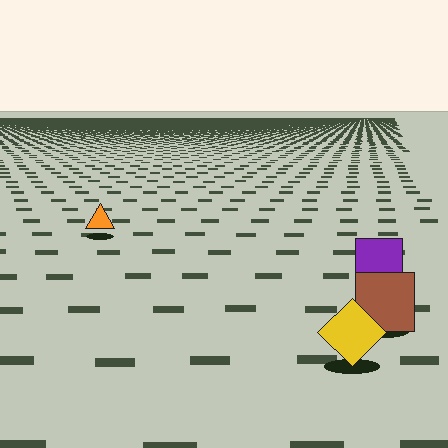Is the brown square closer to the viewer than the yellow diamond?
No. The yellow diamond is closer — you can tell from the texture gradient: the ground texture is coarser near it.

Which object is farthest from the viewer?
The orange triangle is farthest from the viewer. It appears smaller and the ground texture around it is denser.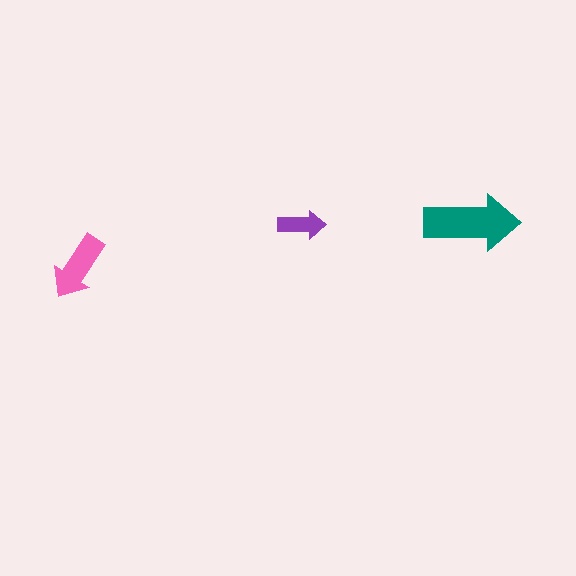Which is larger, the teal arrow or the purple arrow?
The teal one.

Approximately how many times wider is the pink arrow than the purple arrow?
About 1.5 times wider.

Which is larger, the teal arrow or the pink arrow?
The teal one.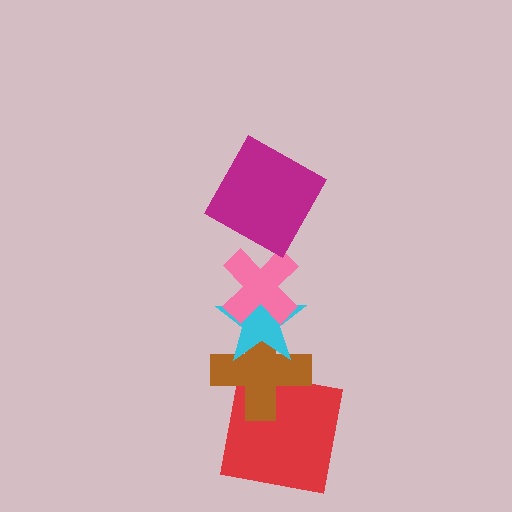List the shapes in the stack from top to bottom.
From top to bottom: the magenta square, the pink cross, the cyan star, the brown cross, the red square.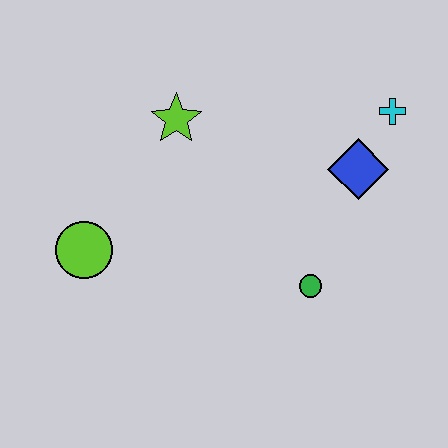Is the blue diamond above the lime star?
No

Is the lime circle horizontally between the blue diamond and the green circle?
No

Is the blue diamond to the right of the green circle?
Yes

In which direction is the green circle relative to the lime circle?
The green circle is to the right of the lime circle.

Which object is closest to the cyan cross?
The blue diamond is closest to the cyan cross.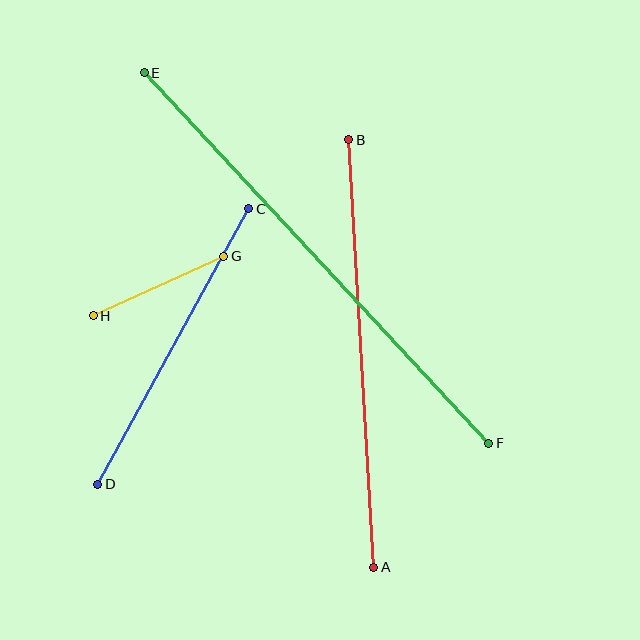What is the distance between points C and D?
The distance is approximately 314 pixels.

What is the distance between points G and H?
The distance is approximately 143 pixels.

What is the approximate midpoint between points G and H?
The midpoint is at approximately (159, 286) pixels.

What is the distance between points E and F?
The distance is approximately 506 pixels.